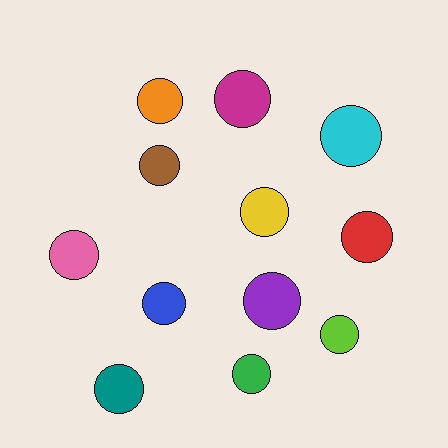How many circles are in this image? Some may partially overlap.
There are 12 circles.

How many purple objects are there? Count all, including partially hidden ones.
There is 1 purple object.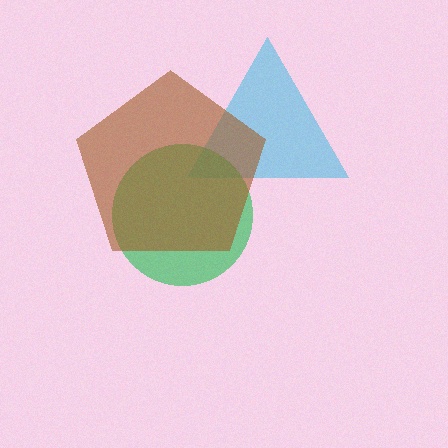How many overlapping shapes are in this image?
There are 3 overlapping shapes in the image.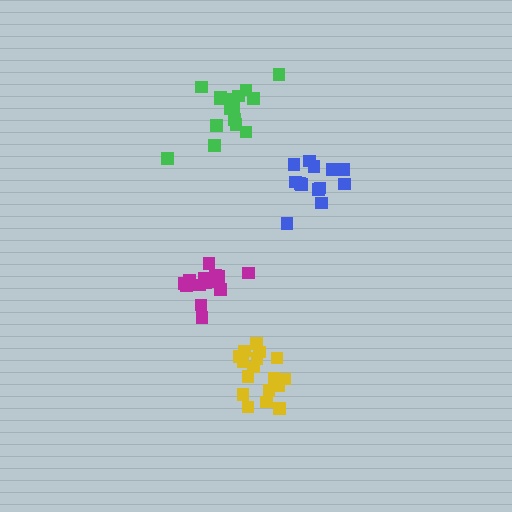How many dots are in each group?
Group 1: 15 dots, Group 2: 18 dots, Group 3: 17 dots, Group 4: 13 dots (63 total).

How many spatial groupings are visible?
There are 4 spatial groupings.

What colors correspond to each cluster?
The clusters are colored: magenta, yellow, green, blue.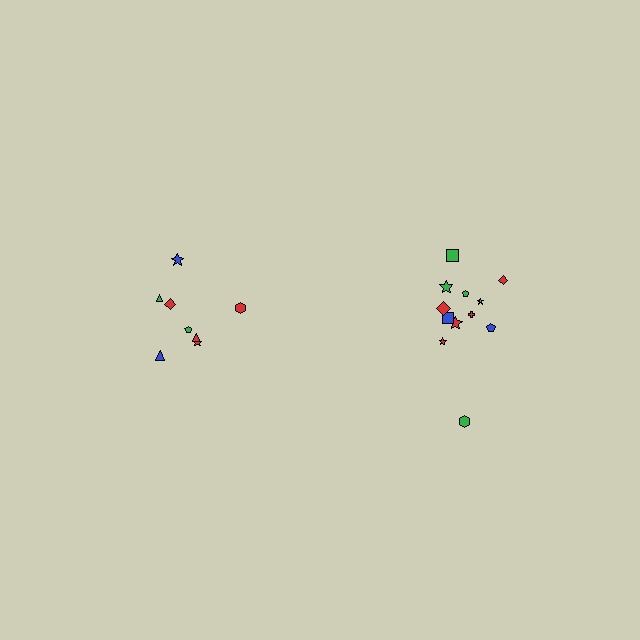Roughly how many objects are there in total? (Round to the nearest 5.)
Roughly 20 objects in total.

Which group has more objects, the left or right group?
The right group.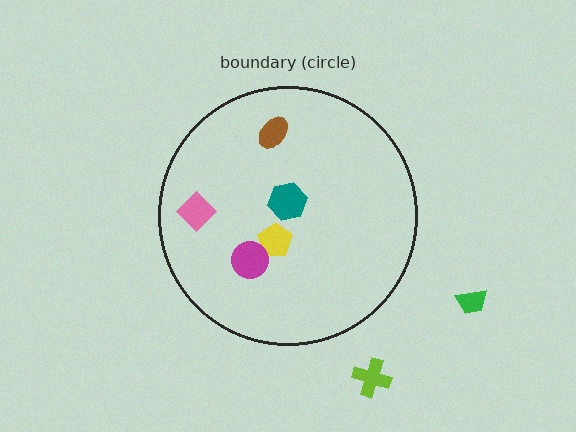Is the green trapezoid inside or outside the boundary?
Outside.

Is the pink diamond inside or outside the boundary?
Inside.